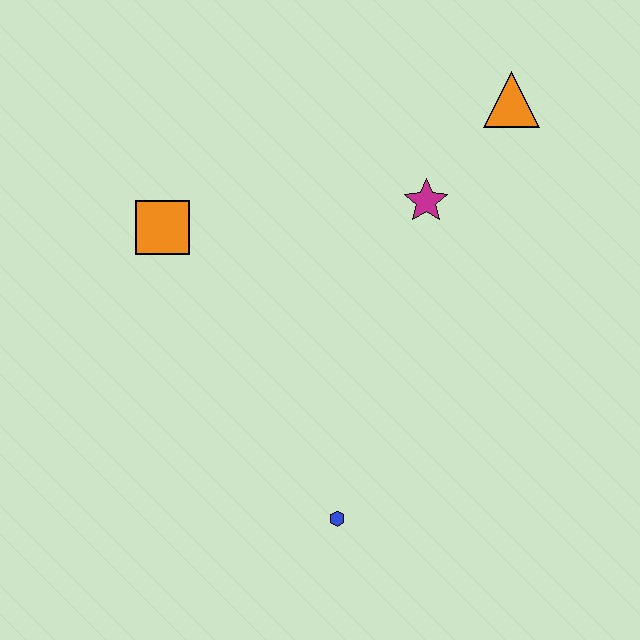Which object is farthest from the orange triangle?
The blue hexagon is farthest from the orange triangle.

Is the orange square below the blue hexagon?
No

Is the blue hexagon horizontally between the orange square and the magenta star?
Yes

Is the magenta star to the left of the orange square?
No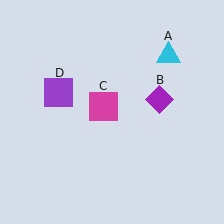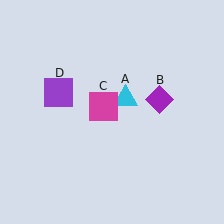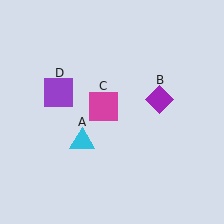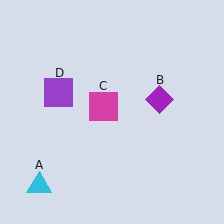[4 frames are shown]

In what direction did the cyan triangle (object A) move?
The cyan triangle (object A) moved down and to the left.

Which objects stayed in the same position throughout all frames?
Purple diamond (object B) and magenta square (object C) and purple square (object D) remained stationary.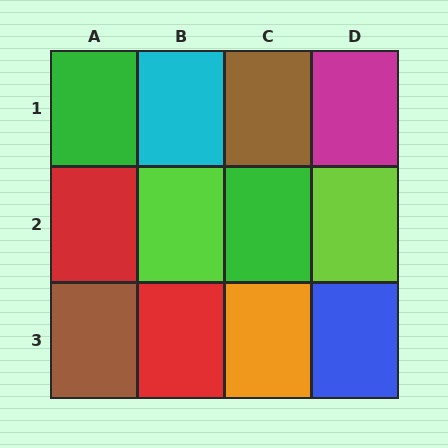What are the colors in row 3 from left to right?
Brown, red, orange, blue.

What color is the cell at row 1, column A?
Green.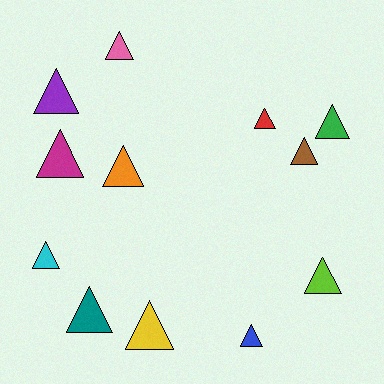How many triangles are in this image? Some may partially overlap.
There are 12 triangles.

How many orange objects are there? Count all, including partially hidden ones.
There is 1 orange object.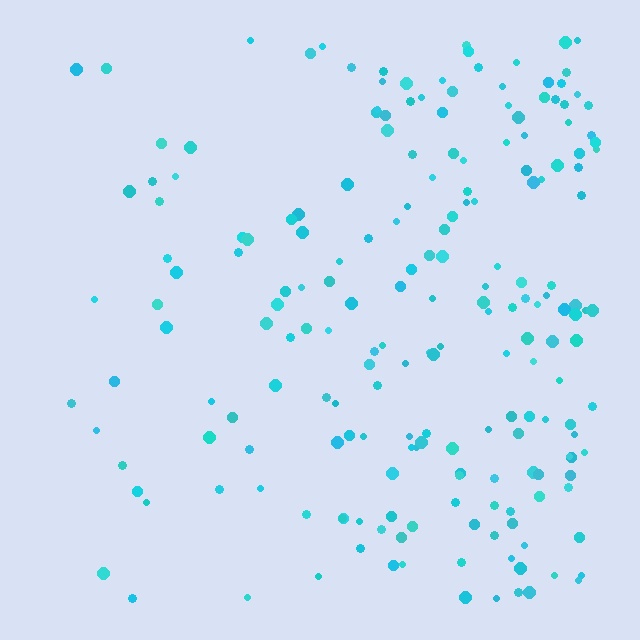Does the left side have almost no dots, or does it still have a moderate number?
Still a moderate number, just noticeably fewer than the right.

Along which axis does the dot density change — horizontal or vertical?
Horizontal.